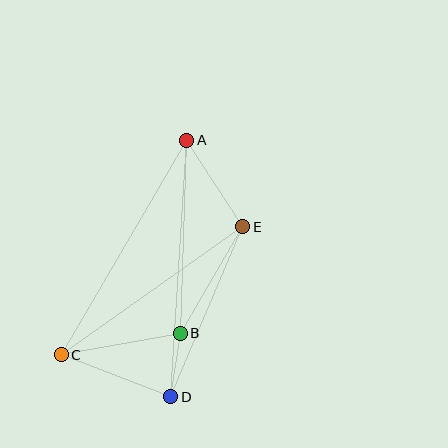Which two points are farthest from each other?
Points A and D are farthest from each other.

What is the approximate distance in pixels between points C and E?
The distance between C and E is approximately 222 pixels.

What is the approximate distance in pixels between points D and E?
The distance between D and E is approximately 184 pixels.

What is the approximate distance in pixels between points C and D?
The distance between C and D is approximately 117 pixels.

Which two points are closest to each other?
Points B and D are closest to each other.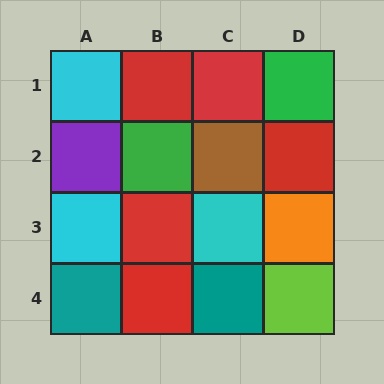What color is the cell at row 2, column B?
Green.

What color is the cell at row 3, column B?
Red.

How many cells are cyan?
3 cells are cyan.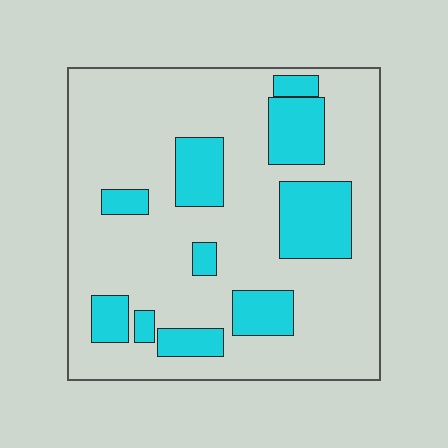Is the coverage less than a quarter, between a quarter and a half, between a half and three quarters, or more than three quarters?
Less than a quarter.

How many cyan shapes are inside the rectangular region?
10.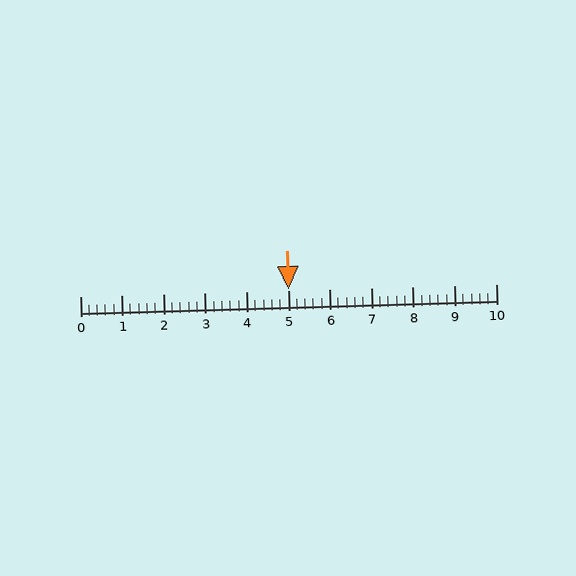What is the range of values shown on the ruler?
The ruler shows values from 0 to 10.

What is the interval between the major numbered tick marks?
The major tick marks are spaced 1 units apart.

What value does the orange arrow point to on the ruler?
The orange arrow points to approximately 5.0.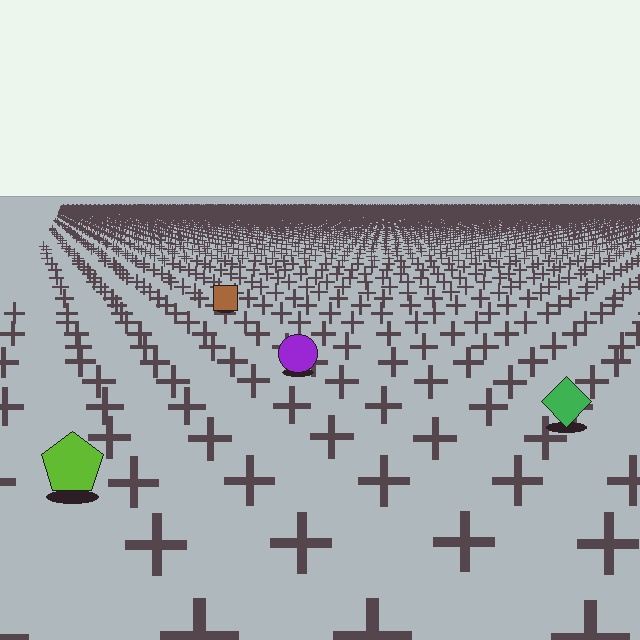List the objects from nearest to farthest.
From nearest to farthest: the lime pentagon, the green diamond, the purple circle, the brown square.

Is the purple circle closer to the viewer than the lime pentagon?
No. The lime pentagon is closer — you can tell from the texture gradient: the ground texture is coarser near it.